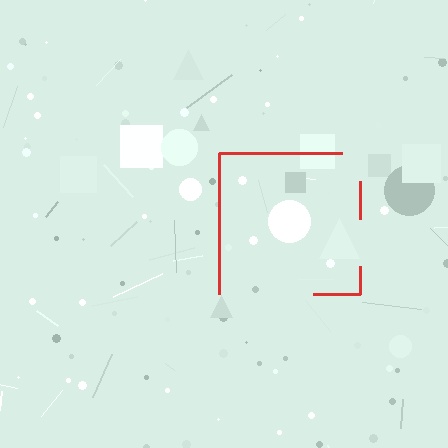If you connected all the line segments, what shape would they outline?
They would outline a square.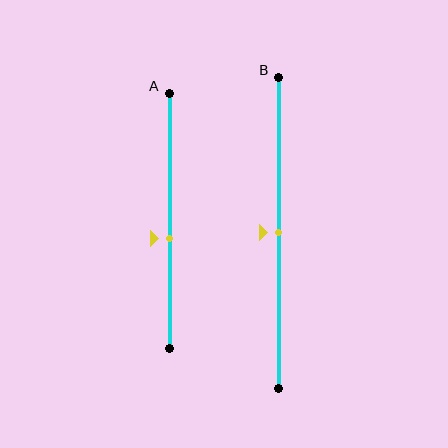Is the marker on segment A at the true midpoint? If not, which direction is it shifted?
No, the marker on segment A is shifted downward by about 7% of the segment length.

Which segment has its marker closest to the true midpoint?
Segment B has its marker closest to the true midpoint.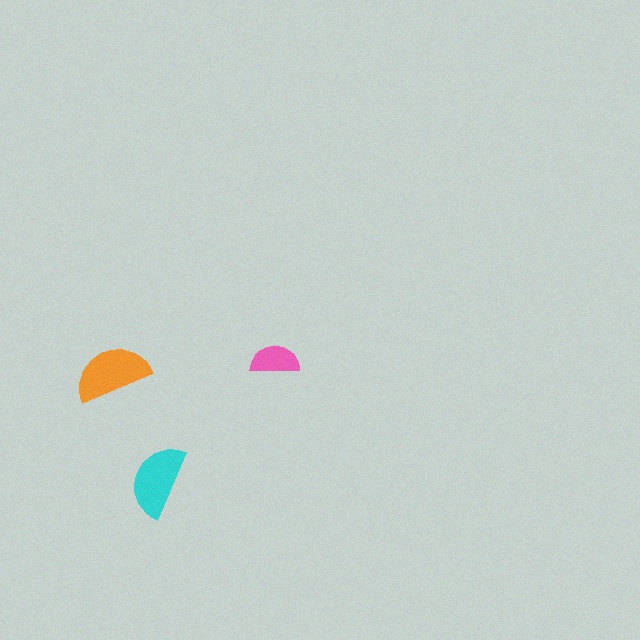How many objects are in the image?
There are 3 objects in the image.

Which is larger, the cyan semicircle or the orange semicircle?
The orange one.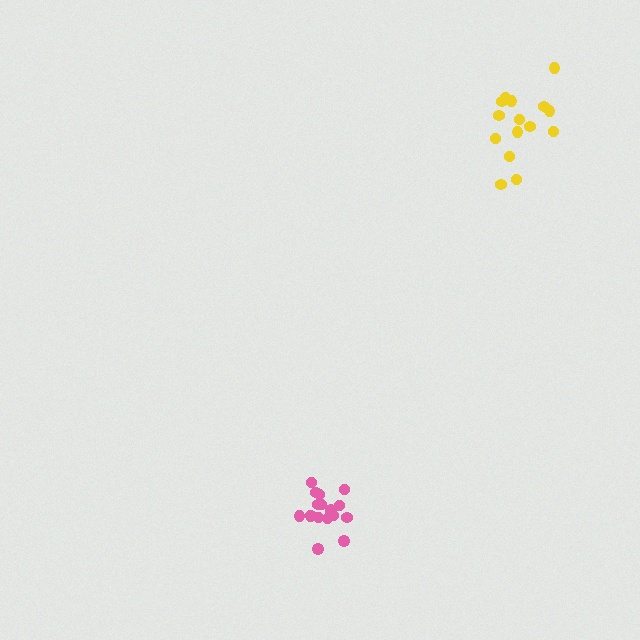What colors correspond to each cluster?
The clusters are colored: yellow, pink.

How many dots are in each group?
Group 1: 15 dots, Group 2: 18 dots (33 total).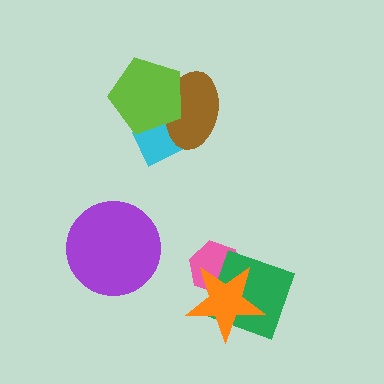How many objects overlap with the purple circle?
0 objects overlap with the purple circle.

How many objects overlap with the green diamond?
2 objects overlap with the green diamond.